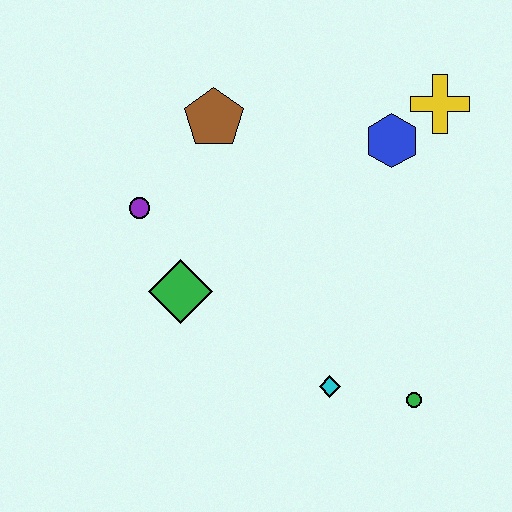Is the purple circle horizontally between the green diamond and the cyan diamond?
No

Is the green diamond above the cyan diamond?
Yes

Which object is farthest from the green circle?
The brown pentagon is farthest from the green circle.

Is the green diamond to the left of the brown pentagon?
Yes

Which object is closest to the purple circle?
The green diamond is closest to the purple circle.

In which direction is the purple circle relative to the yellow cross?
The purple circle is to the left of the yellow cross.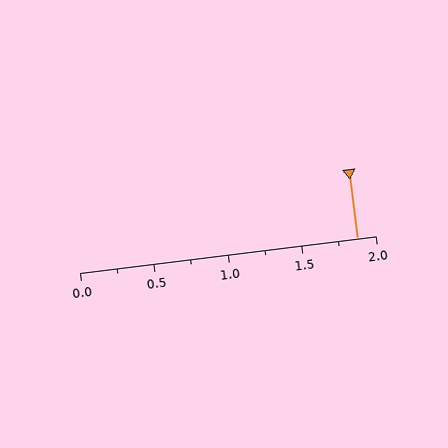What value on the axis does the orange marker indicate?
The marker indicates approximately 1.88.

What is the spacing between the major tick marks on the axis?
The major ticks are spaced 0.5 apart.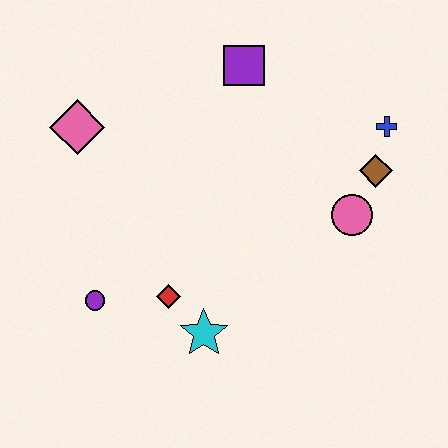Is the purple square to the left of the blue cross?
Yes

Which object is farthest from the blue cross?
The purple circle is farthest from the blue cross.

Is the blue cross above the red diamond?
Yes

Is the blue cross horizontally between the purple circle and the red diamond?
No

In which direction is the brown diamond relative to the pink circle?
The brown diamond is above the pink circle.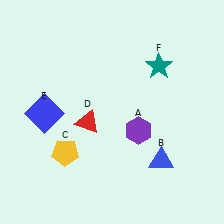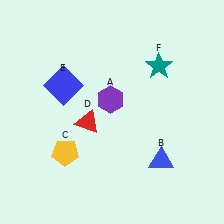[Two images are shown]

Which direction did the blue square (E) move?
The blue square (E) moved up.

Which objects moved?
The objects that moved are: the purple hexagon (A), the blue square (E).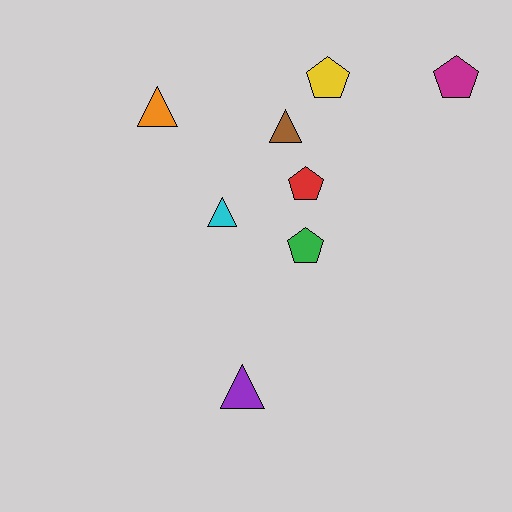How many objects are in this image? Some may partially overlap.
There are 8 objects.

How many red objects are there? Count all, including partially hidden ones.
There is 1 red object.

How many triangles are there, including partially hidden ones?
There are 4 triangles.